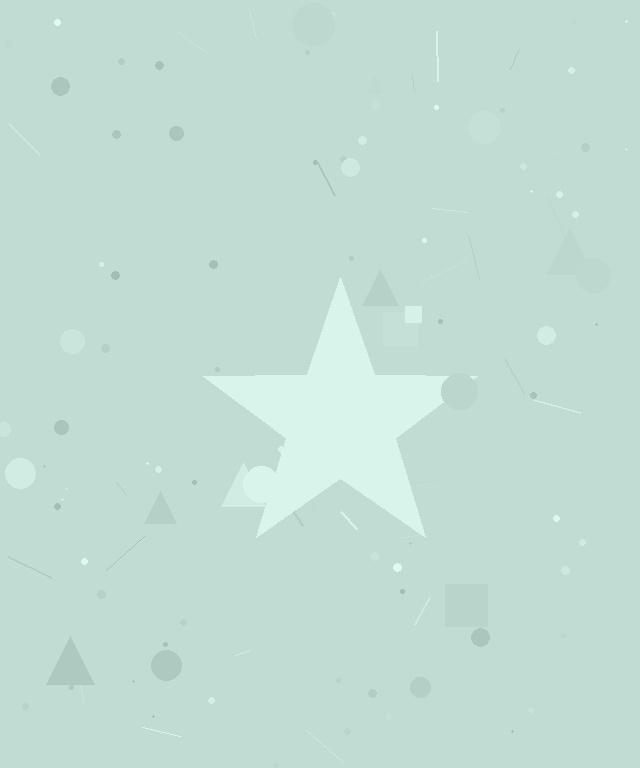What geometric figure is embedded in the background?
A star is embedded in the background.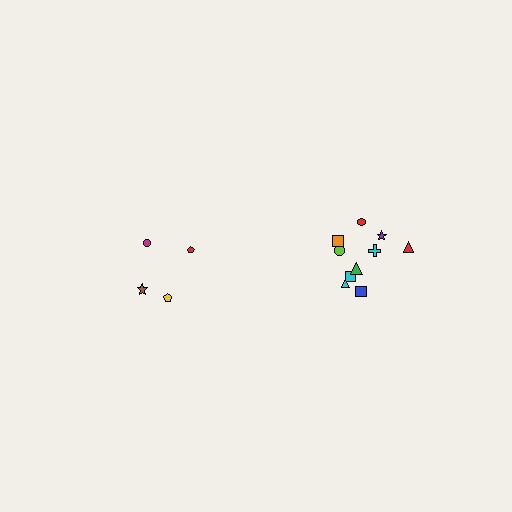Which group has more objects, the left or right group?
The right group.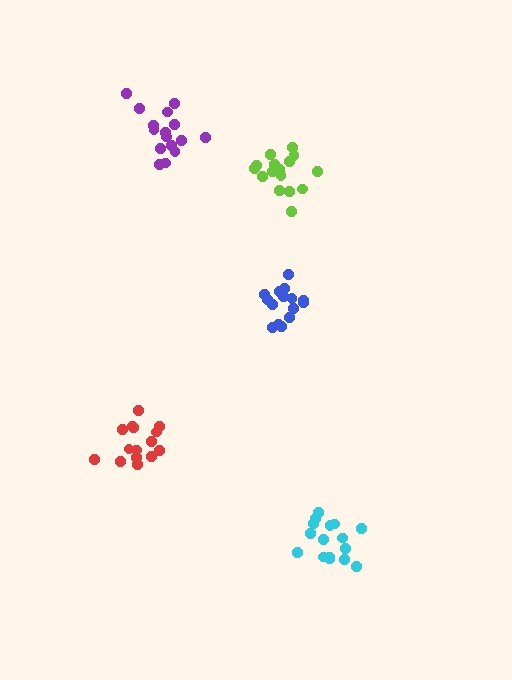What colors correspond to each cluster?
The clusters are colored: purple, blue, cyan, lime, red.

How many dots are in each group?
Group 1: 16 dots, Group 2: 15 dots, Group 3: 16 dots, Group 4: 16 dots, Group 5: 15 dots (78 total).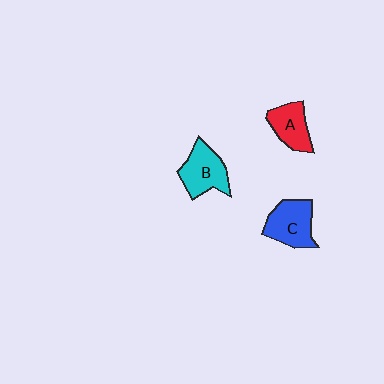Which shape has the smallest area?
Shape A (red).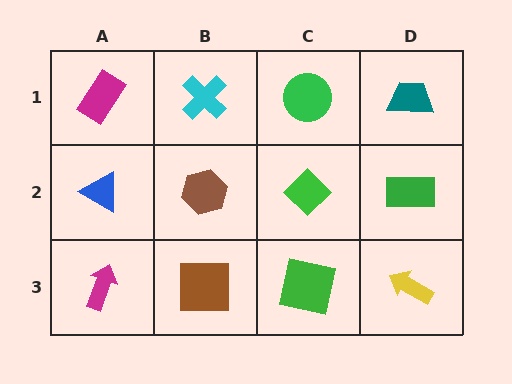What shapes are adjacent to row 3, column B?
A brown hexagon (row 2, column B), a magenta arrow (row 3, column A), a green square (row 3, column C).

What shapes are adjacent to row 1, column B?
A brown hexagon (row 2, column B), a magenta rectangle (row 1, column A), a green circle (row 1, column C).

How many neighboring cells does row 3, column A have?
2.